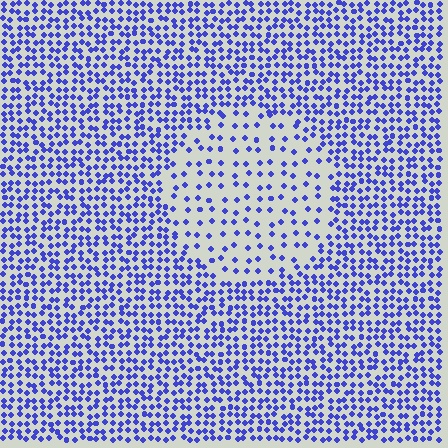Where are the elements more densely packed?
The elements are more densely packed outside the circle boundary.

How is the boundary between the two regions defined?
The boundary is defined by a change in element density (approximately 2.4x ratio). All elements are the same color, size, and shape.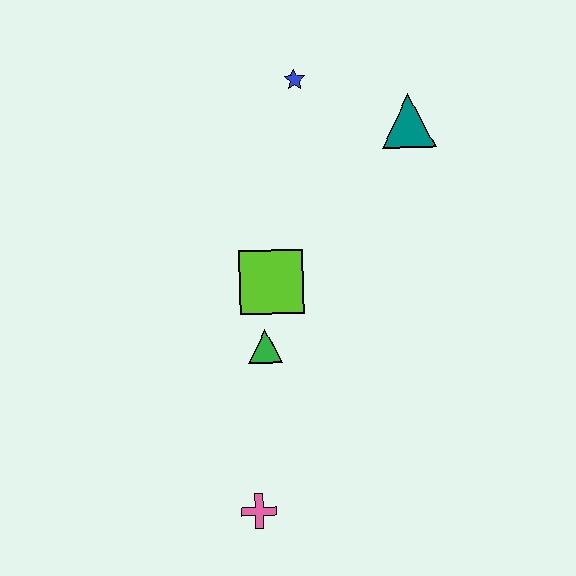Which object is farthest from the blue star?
The pink cross is farthest from the blue star.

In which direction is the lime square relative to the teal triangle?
The lime square is below the teal triangle.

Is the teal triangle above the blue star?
No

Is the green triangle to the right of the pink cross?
Yes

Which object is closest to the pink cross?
The green triangle is closest to the pink cross.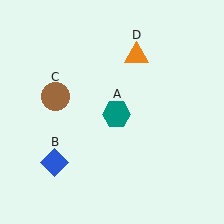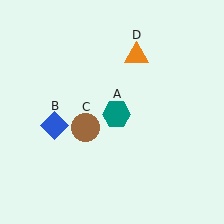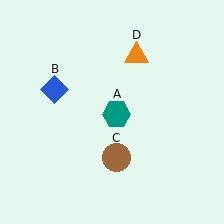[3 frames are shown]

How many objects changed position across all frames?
2 objects changed position: blue diamond (object B), brown circle (object C).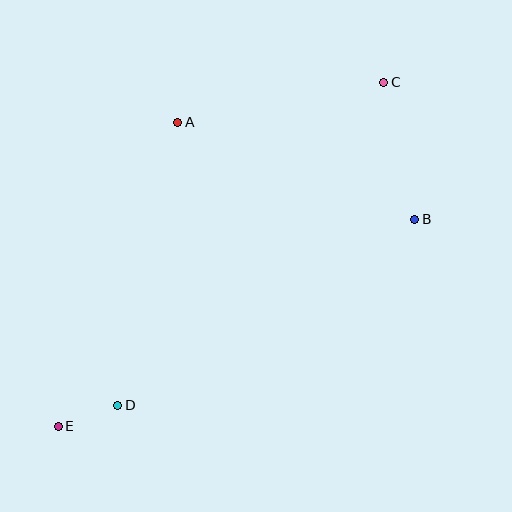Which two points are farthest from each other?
Points C and E are farthest from each other.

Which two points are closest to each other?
Points D and E are closest to each other.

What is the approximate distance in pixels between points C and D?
The distance between C and D is approximately 419 pixels.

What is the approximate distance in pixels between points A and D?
The distance between A and D is approximately 289 pixels.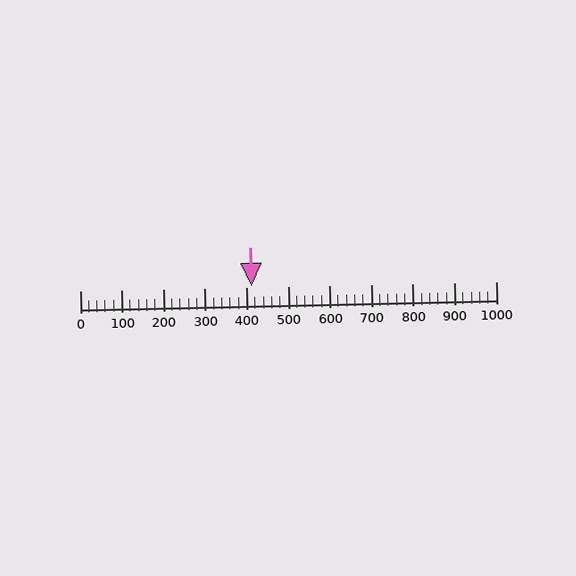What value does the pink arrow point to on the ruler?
The pink arrow points to approximately 413.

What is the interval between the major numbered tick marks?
The major tick marks are spaced 100 units apart.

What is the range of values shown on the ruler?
The ruler shows values from 0 to 1000.